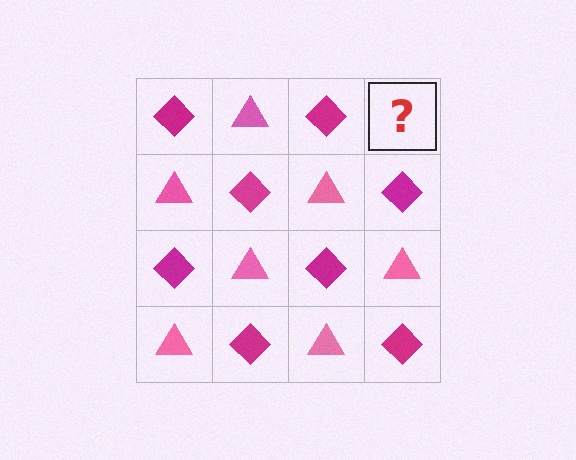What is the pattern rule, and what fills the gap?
The rule is that it alternates magenta diamond and pink triangle in a checkerboard pattern. The gap should be filled with a pink triangle.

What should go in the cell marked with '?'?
The missing cell should contain a pink triangle.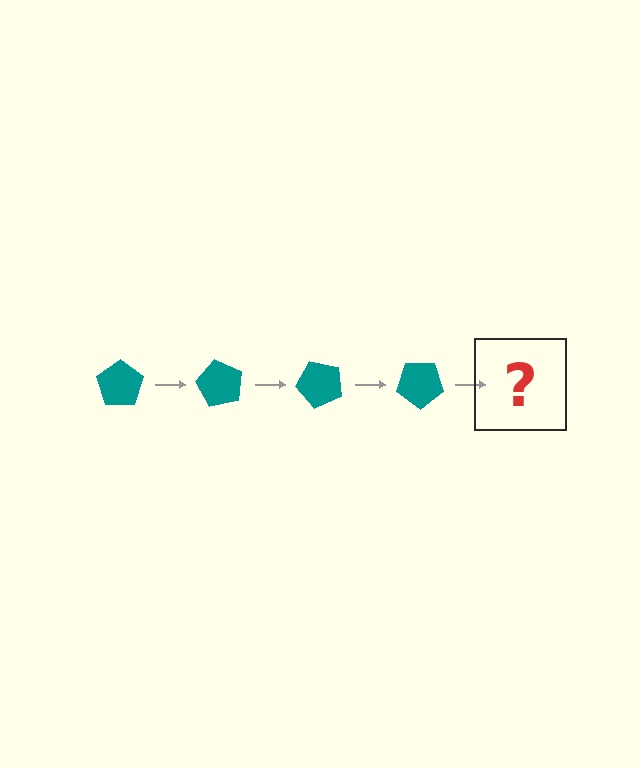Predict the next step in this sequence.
The next step is a teal pentagon rotated 240 degrees.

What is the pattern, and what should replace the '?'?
The pattern is that the pentagon rotates 60 degrees each step. The '?' should be a teal pentagon rotated 240 degrees.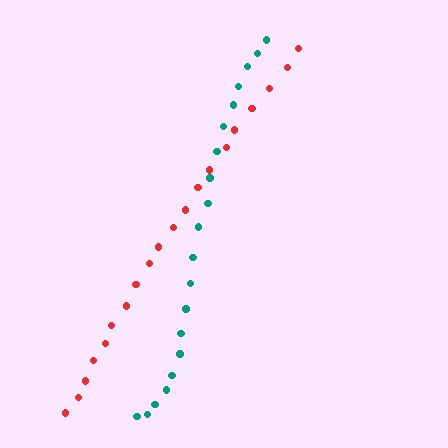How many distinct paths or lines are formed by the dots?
There are 2 distinct paths.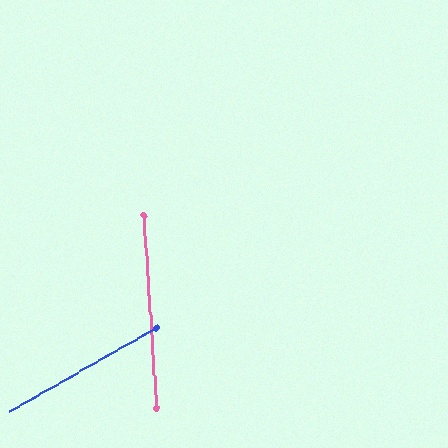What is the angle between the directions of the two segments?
Approximately 64 degrees.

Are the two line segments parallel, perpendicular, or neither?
Neither parallel nor perpendicular — they differ by about 64°.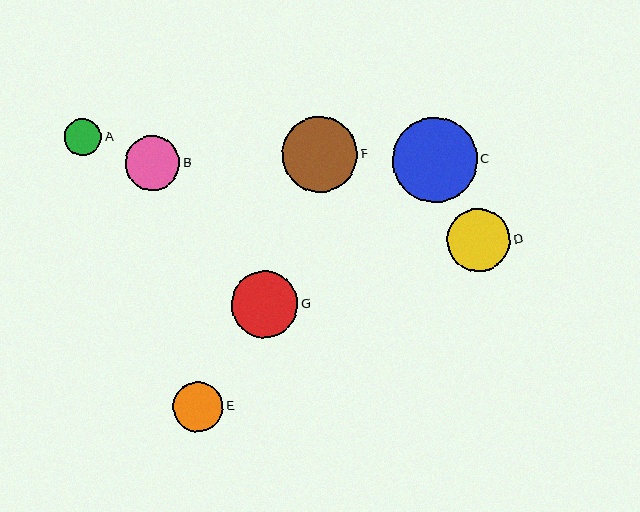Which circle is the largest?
Circle C is the largest with a size of approximately 85 pixels.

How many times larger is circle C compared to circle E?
Circle C is approximately 1.7 times the size of circle E.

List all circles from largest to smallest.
From largest to smallest: C, F, G, D, B, E, A.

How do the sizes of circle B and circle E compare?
Circle B and circle E are approximately the same size.